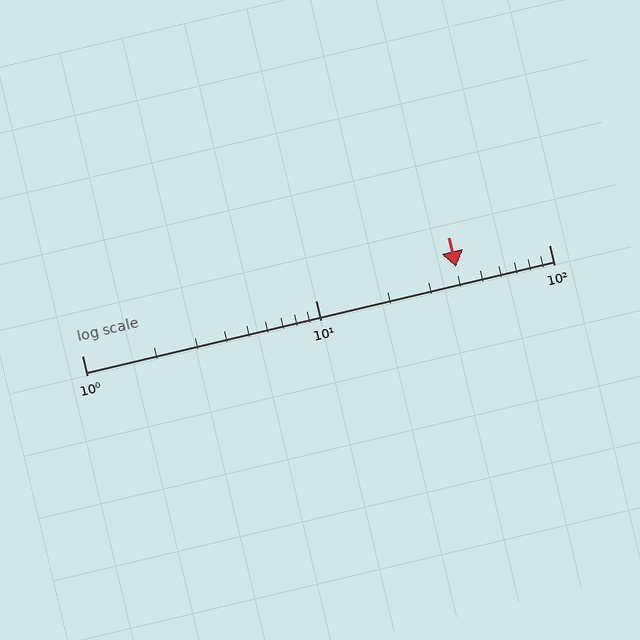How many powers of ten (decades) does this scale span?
The scale spans 2 decades, from 1 to 100.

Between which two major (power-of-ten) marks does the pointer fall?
The pointer is between 10 and 100.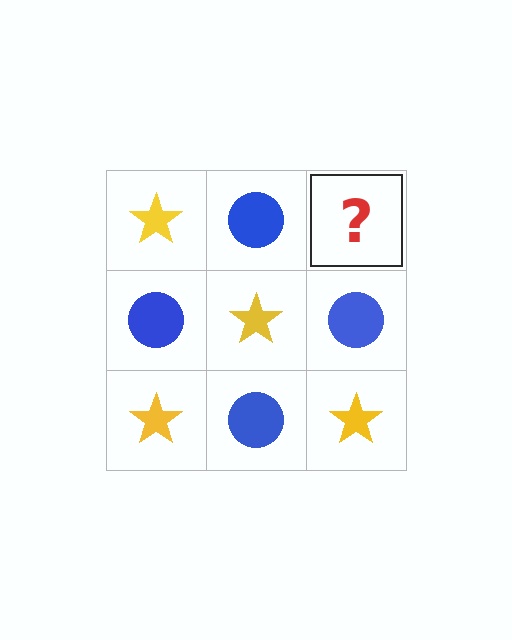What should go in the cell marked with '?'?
The missing cell should contain a yellow star.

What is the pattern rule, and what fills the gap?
The rule is that it alternates yellow star and blue circle in a checkerboard pattern. The gap should be filled with a yellow star.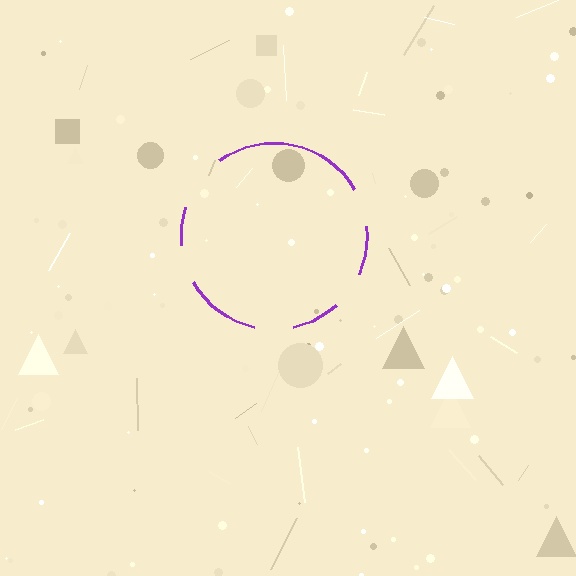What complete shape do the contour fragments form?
The contour fragments form a circle.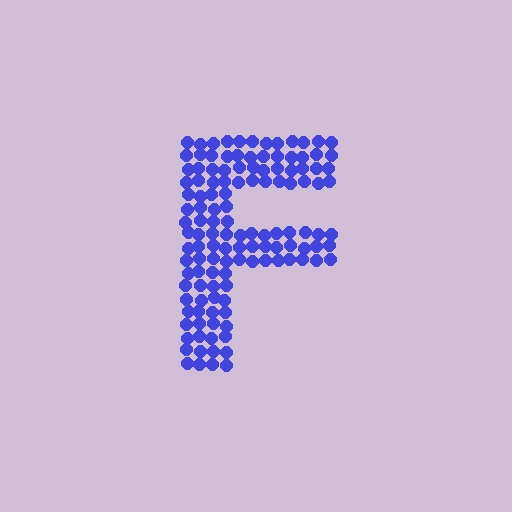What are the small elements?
The small elements are circles.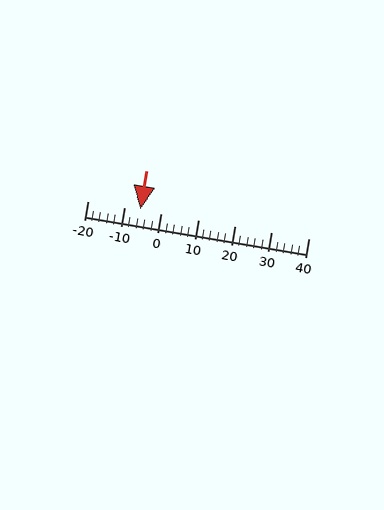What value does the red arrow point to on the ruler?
The red arrow points to approximately -6.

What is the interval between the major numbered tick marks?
The major tick marks are spaced 10 units apart.